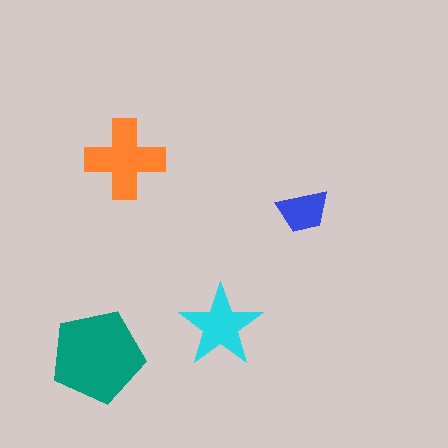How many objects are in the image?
There are 4 objects in the image.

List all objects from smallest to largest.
The blue trapezoid, the cyan star, the orange cross, the teal pentagon.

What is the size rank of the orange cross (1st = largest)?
2nd.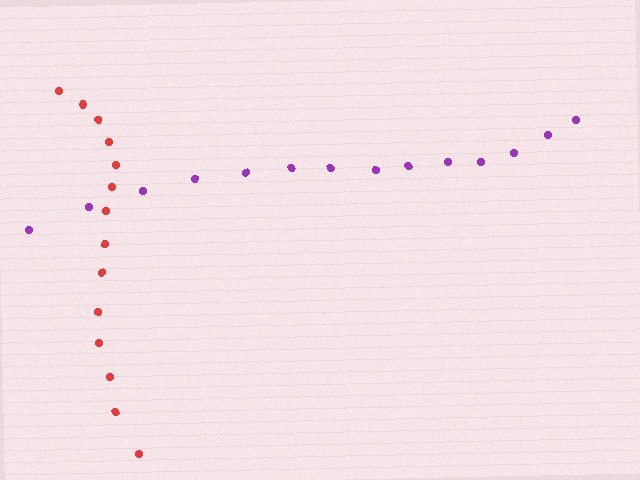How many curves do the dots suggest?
There are 2 distinct paths.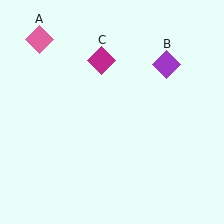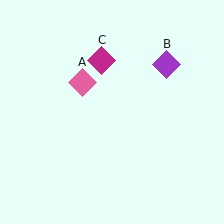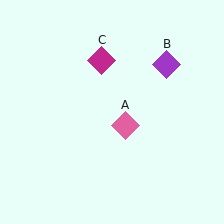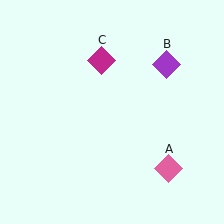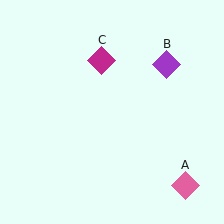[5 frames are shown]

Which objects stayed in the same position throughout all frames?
Purple diamond (object B) and magenta diamond (object C) remained stationary.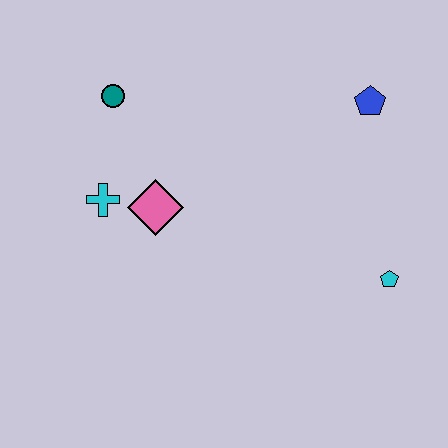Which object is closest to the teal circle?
The cyan cross is closest to the teal circle.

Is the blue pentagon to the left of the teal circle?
No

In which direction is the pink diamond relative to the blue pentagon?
The pink diamond is to the left of the blue pentagon.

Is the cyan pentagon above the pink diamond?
No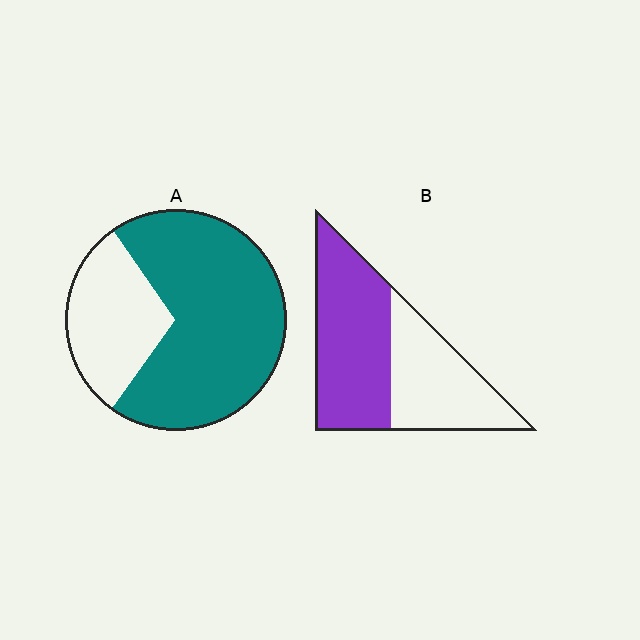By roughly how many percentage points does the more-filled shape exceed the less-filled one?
By roughly 15 percentage points (A over B).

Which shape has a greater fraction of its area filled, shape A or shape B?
Shape A.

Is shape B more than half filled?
Yes.